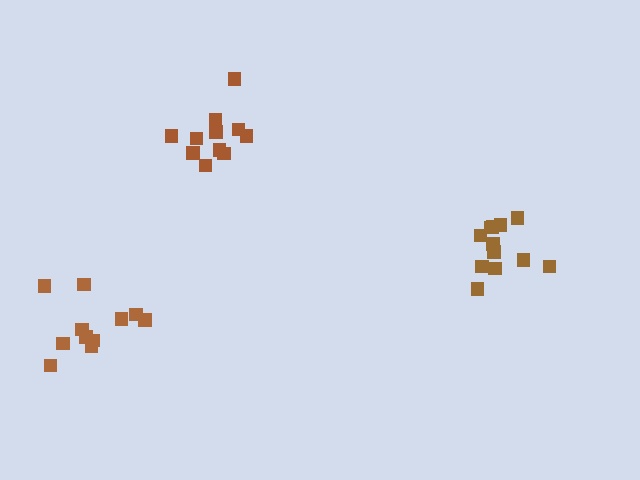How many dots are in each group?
Group 1: 11 dots, Group 2: 12 dots, Group 3: 11 dots (34 total).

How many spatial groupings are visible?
There are 3 spatial groupings.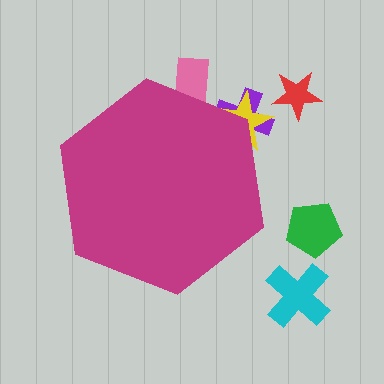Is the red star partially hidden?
No, the red star is fully visible.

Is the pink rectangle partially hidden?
Yes, the pink rectangle is partially hidden behind the magenta hexagon.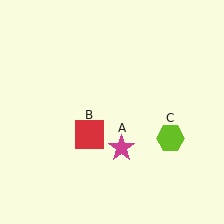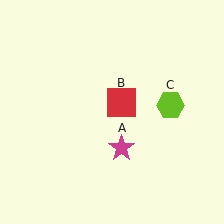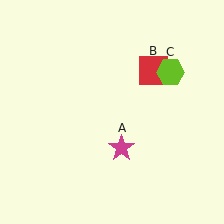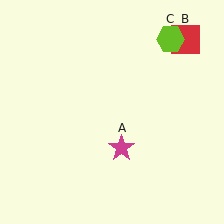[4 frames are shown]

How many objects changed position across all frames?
2 objects changed position: red square (object B), lime hexagon (object C).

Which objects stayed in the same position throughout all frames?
Magenta star (object A) remained stationary.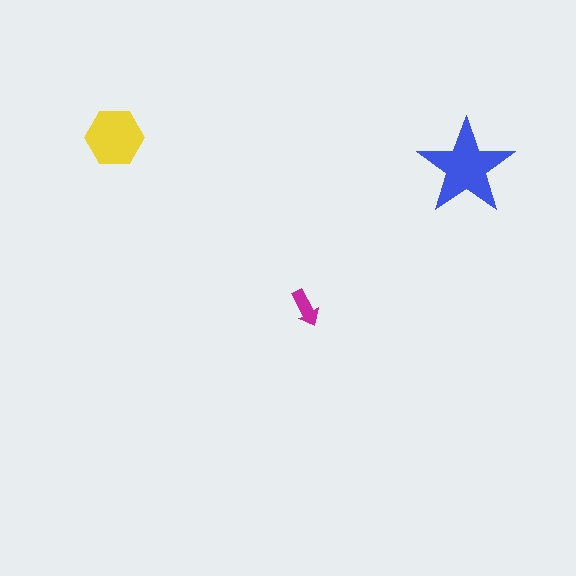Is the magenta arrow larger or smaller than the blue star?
Smaller.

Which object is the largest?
The blue star.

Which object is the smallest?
The magenta arrow.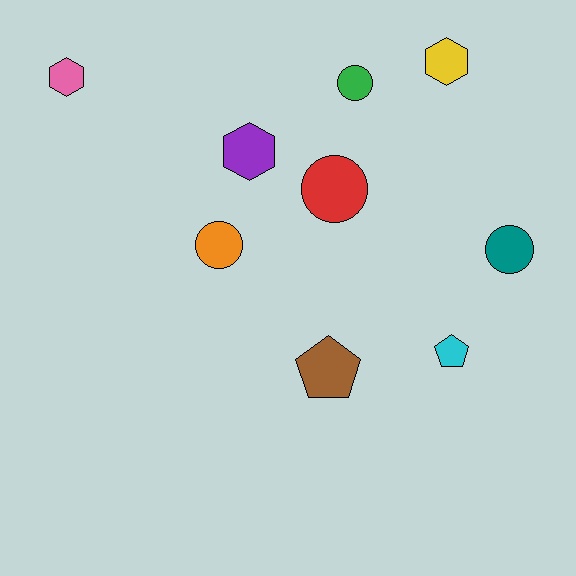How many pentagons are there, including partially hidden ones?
There are 2 pentagons.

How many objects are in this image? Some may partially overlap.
There are 9 objects.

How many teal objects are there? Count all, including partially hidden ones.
There is 1 teal object.